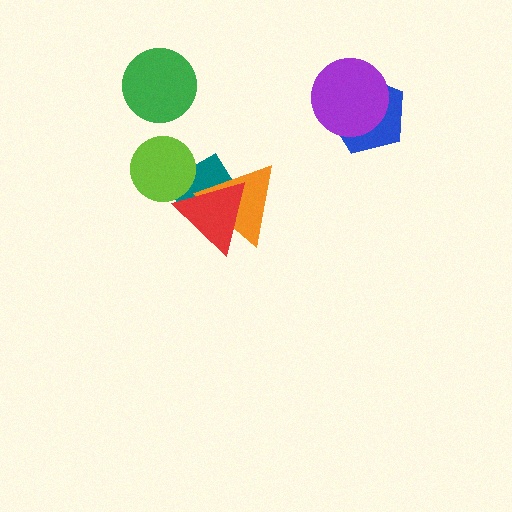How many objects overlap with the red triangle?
3 objects overlap with the red triangle.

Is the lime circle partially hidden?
Yes, it is partially covered by another shape.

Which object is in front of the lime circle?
The red triangle is in front of the lime circle.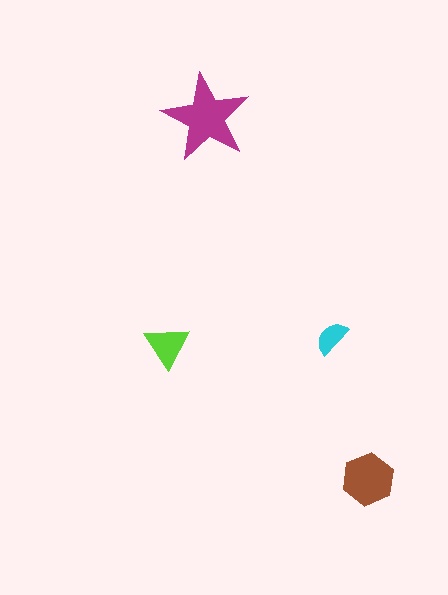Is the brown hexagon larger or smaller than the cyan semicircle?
Larger.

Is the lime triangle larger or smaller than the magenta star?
Smaller.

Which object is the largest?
The magenta star.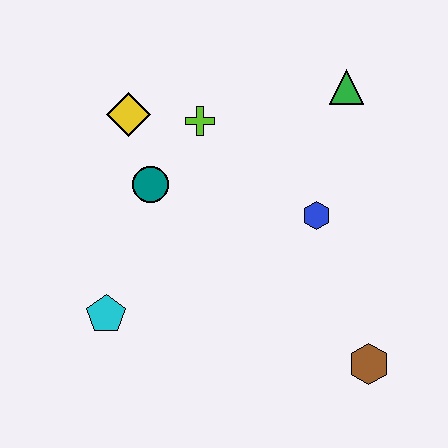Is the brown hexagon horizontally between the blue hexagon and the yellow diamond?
No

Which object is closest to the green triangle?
The blue hexagon is closest to the green triangle.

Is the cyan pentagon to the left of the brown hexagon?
Yes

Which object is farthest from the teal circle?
The brown hexagon is farthest from the teal circle.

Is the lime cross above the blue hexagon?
Yes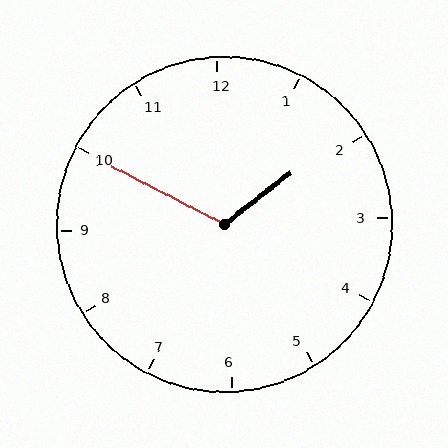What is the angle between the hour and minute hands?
Approximately 115 degrees.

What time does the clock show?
1:50.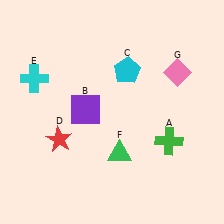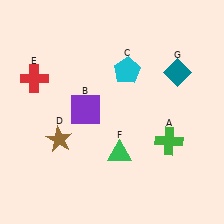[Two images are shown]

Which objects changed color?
D changed from red to brown. E changed from cyan to red. G changed from pink to teal.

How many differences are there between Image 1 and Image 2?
There are 3 differences between the two images.